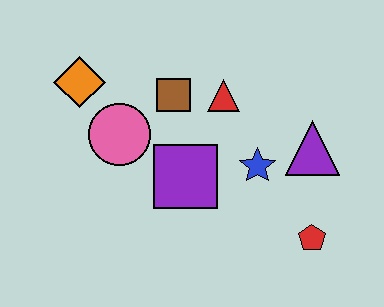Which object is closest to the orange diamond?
The pink circle is closest to the orange diamond.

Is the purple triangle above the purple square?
Yes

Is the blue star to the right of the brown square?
Yes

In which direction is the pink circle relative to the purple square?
The pink circle is to the left of the purple square.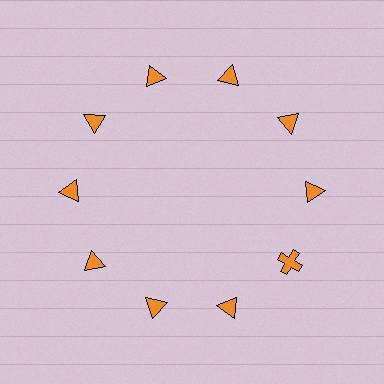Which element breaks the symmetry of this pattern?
The orange cross at roughly the 4 o'clock position breaks the symmetry. All other shapes are orange triangles.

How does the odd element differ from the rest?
It has a different shape: cross instead of triangle.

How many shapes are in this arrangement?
There are 10 shapes arranged in a ring pattern.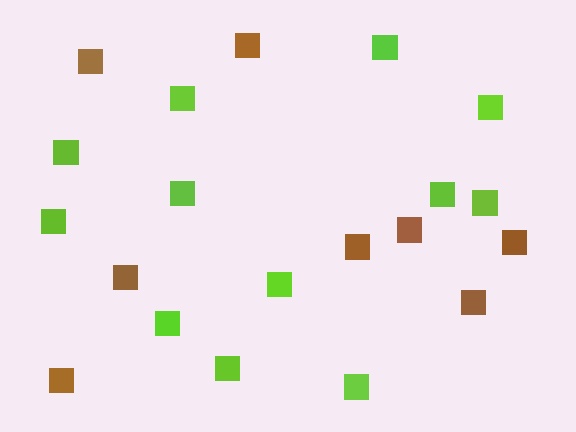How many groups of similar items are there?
There are 2 groups: one group of lime squares (12) and one group of brown squares (8).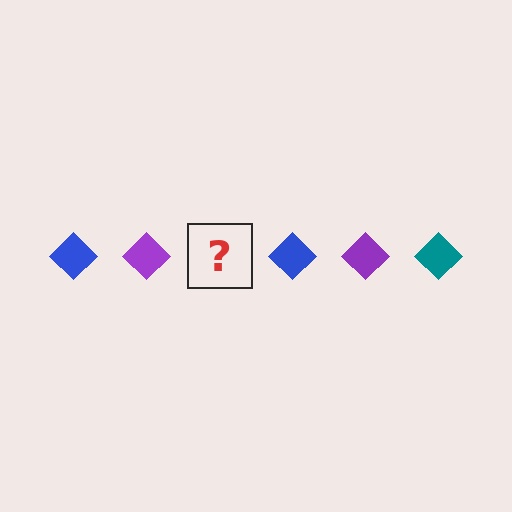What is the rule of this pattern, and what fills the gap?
The rule is that the pattern cycles through blue, purple, teal diamonds. The gap should be filled with a teal diamond.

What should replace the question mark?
The question mark should be replaced with a teal diamond.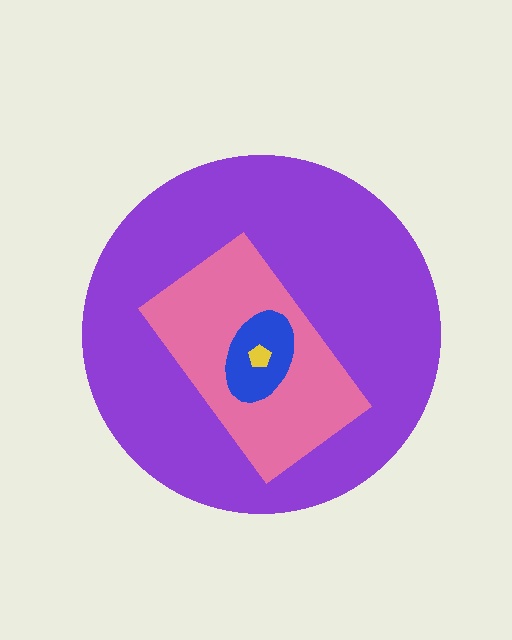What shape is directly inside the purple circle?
The pink rectangle.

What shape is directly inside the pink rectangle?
The blue ellipse.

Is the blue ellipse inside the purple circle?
Yes.